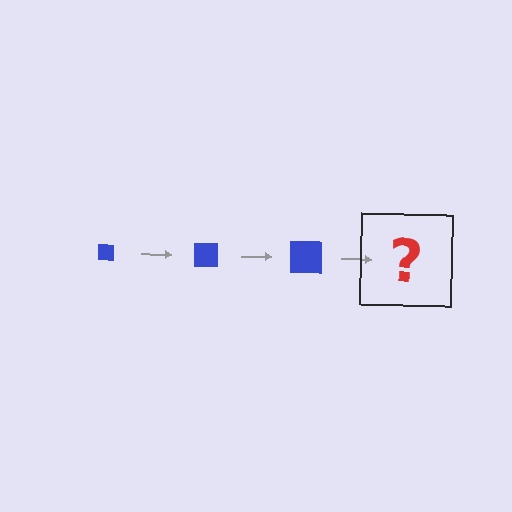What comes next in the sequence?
The next element should be a blue square, larger than the previous one.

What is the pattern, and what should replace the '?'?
The pattern is that the square gets progressively larger each step. The '?' should be a blue square, larger than the previous one.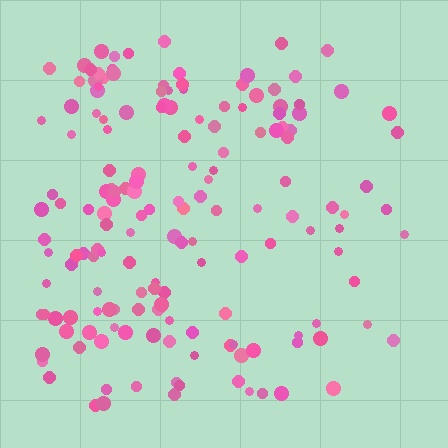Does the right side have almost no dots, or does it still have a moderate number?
Still a moderate number, just noticeably fewer than the left.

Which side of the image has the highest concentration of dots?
The left.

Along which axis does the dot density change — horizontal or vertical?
Horizontal.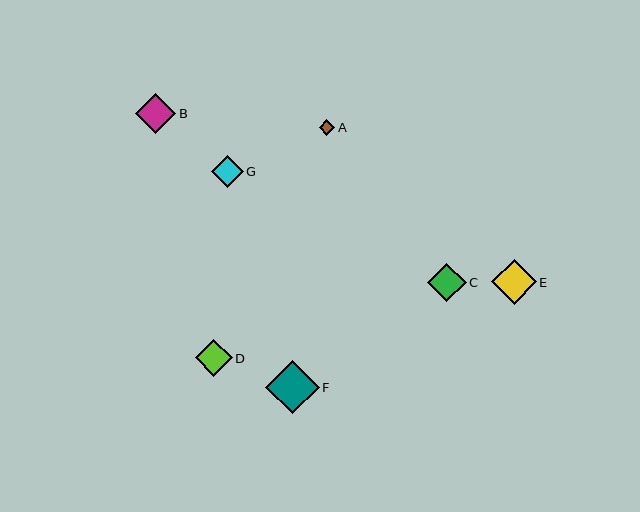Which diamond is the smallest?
Diamond A is the smallest with a size of approximately 15 pixels.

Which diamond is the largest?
Diamond F is the largest with a size of approximately 54 pixels.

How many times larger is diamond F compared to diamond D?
Diamond F is approximately 1.4 times the size of diamond D.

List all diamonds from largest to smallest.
From largest to smallest: F, E, B, C, D, G, A.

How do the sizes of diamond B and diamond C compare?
Diamond B and diamond C are approximately the same size.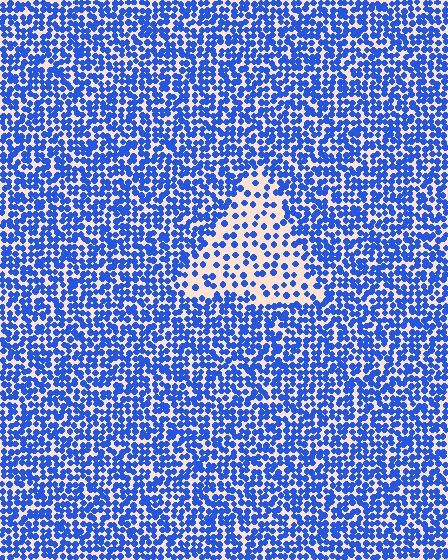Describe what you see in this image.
The image contains small blue elements arranged at two different densities. A triangle-shaped region is visible where the elements are less densely packed than the surrounding area.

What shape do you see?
I see a triangle.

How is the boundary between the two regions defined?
The boundary is defined by a change in element density (approximately 2.3x ratio). All elements are the same color, size, and shape.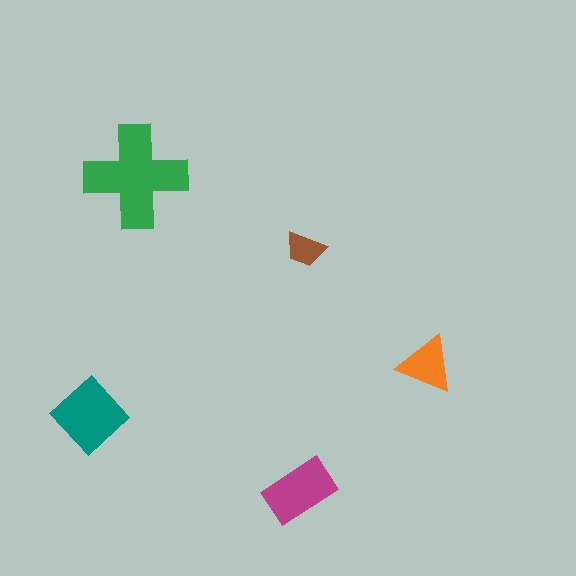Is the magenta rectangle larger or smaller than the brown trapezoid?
Larger.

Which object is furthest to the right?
The orange triangle is rightmost.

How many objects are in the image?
There are 5 objects in the image.